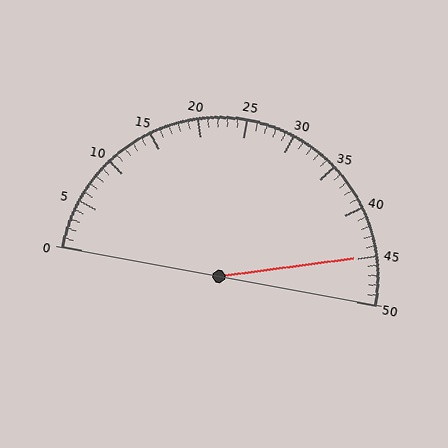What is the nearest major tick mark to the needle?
The nearest major tick mark is 45.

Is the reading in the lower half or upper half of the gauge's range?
The reading is in the upper half of the range (0 to 50).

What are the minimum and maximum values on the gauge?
The gauge ranges from 0 to 50.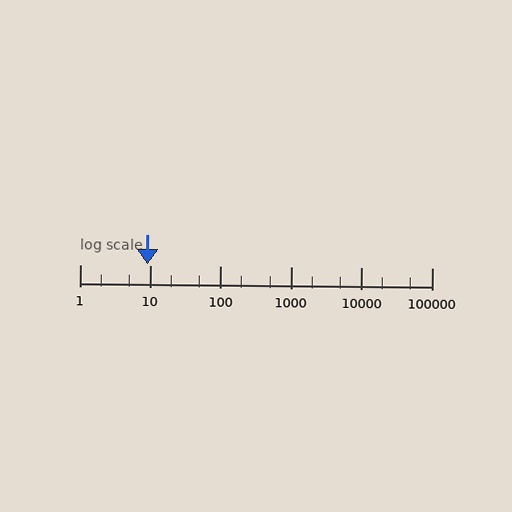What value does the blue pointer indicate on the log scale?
The pointer indicates approximately 9.1.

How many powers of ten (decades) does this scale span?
The scale spans 5 decades, from 1 to 100000.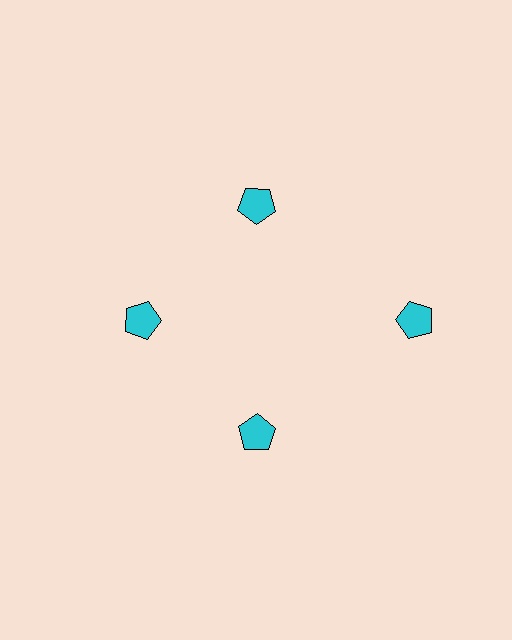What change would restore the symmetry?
The symmetry would be restored by moving it inward, back onto the ring so that all 4 pentagons sit at equal angles and equal distance from the center.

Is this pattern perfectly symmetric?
No. The 4 cyan pentagons are arranged in a ring, but one element near the 3 o'clock position is pushed outward from the center, breaking the 4-fold rotational symmetry.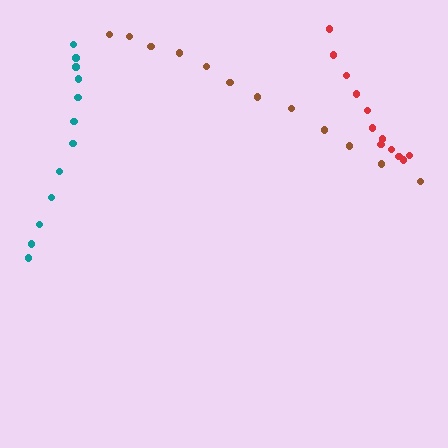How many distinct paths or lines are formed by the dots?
There are 3 distinct paths.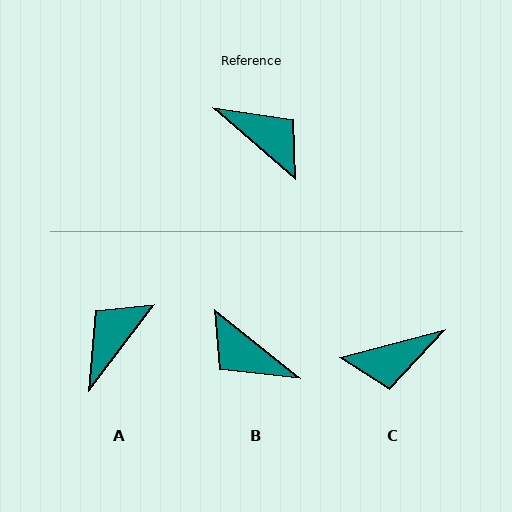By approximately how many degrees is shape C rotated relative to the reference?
Approximately 124 degrees clockwise.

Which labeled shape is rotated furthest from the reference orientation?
B, about 178 degrees away.